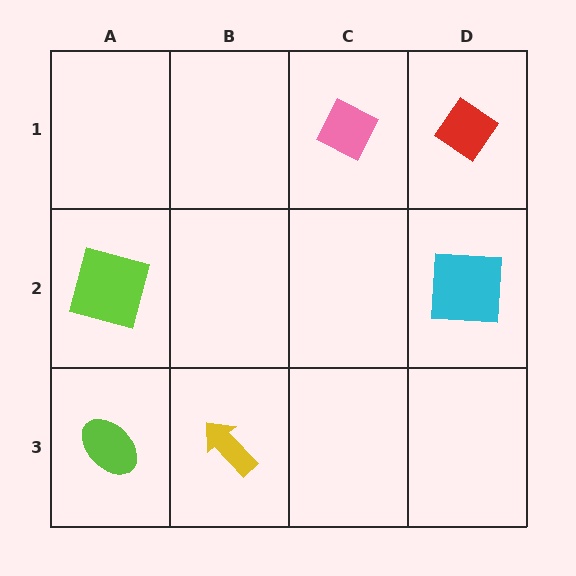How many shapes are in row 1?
2 shapes.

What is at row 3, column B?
A yellow arrow.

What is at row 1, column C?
A pink diamond.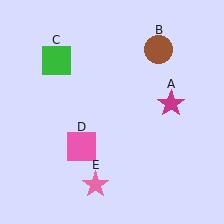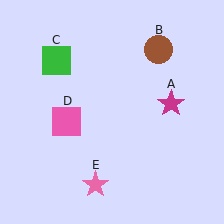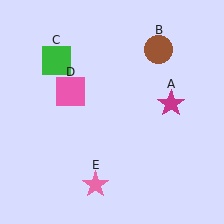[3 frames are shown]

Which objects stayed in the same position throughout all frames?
Magenta star (object A) and brown circle (object B) and green square (object C) and pink star (object E) remained stationary.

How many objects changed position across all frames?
1 object changed position: pink square (object D).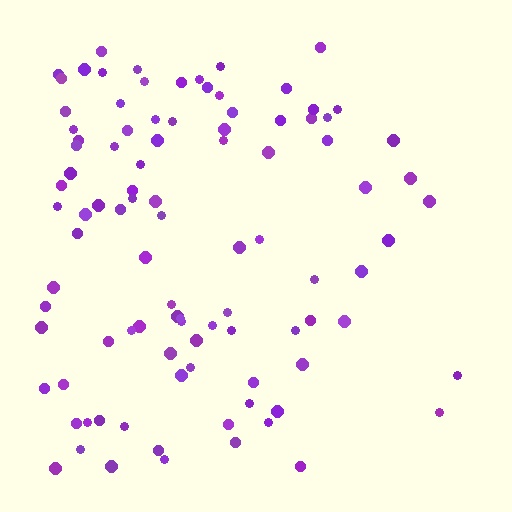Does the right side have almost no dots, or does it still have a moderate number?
Still a moderate number, just noticeably fewer than the left.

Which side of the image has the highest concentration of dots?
The left.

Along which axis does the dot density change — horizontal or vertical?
Horizontal.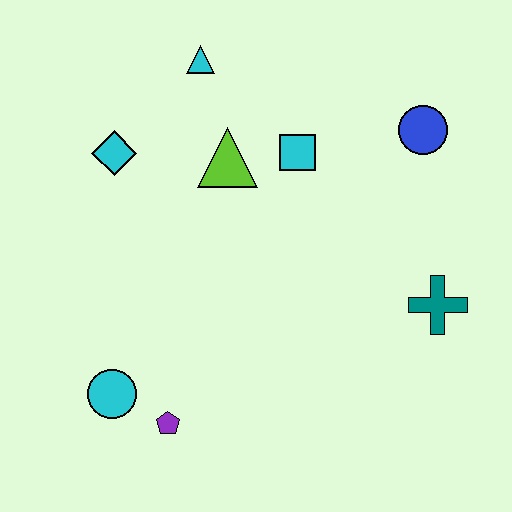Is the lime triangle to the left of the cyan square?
Yes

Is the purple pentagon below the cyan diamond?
Yes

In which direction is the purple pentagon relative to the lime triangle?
The purple pentagon is below the lime triangle.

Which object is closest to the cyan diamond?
The lime triangle is closest to the cyan diamond.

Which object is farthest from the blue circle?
The cyan circle is farthest from the blue circle.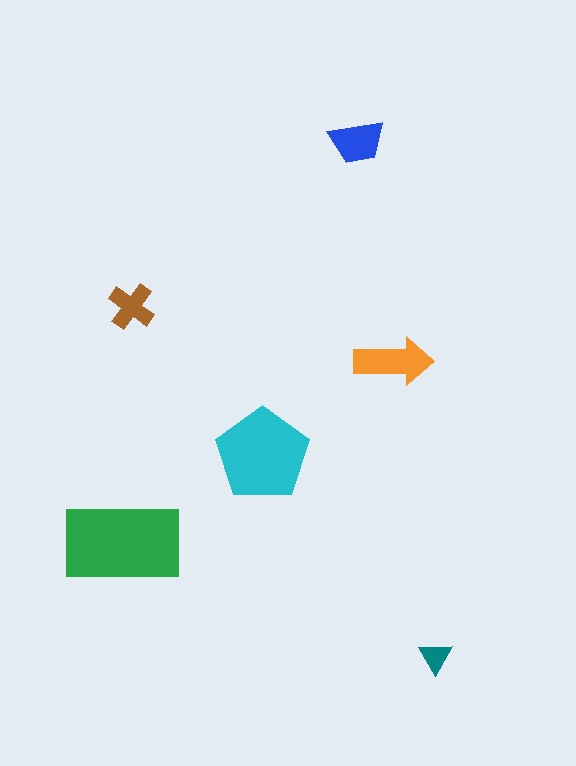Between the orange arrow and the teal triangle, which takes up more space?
The orange arrow.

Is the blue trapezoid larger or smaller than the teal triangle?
Larger.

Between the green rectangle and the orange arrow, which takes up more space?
The green rectangle.